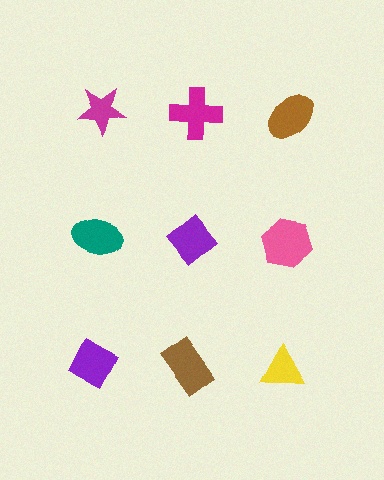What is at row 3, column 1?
A purple diamond.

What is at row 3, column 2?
A brown rectangle.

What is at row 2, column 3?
A pink hexagon.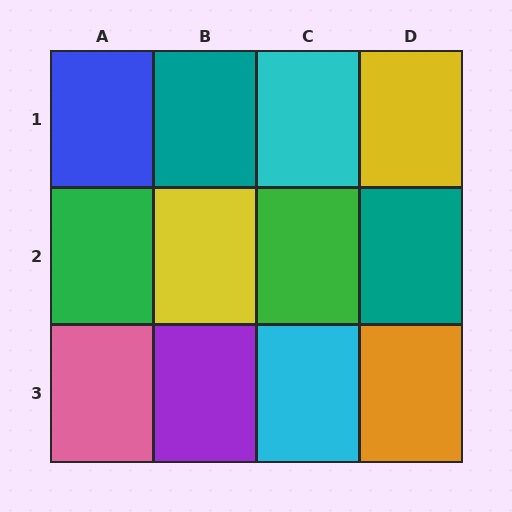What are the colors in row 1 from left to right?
Blue, teal, cyan, yellow.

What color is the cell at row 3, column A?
Pink.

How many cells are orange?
1 cell is orange.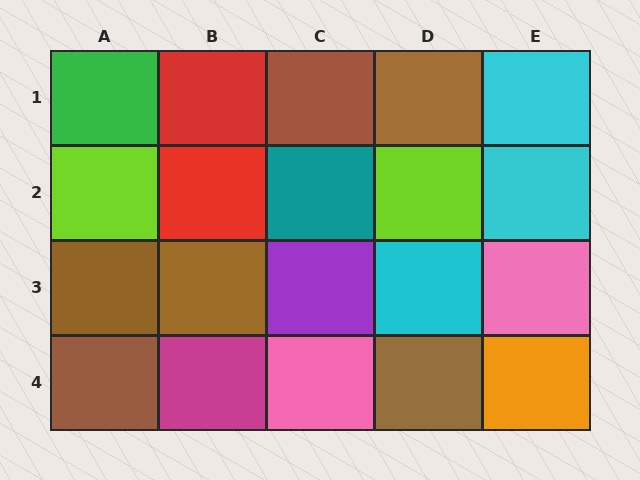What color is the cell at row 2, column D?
Lime.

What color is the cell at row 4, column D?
Brown.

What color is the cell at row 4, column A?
Brown.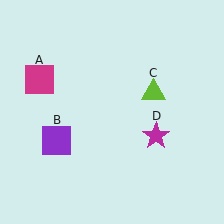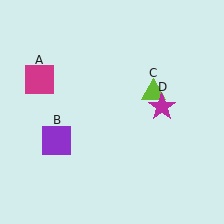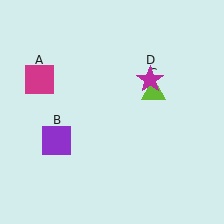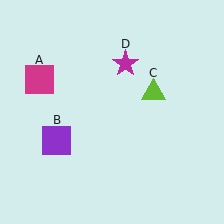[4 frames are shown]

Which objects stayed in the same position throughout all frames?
Magenta square (object A) and purple square (object B) and lime triangle (object C) remained stationary.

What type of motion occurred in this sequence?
The magenta star (object D) rotated counterclockwise around the center of the scene.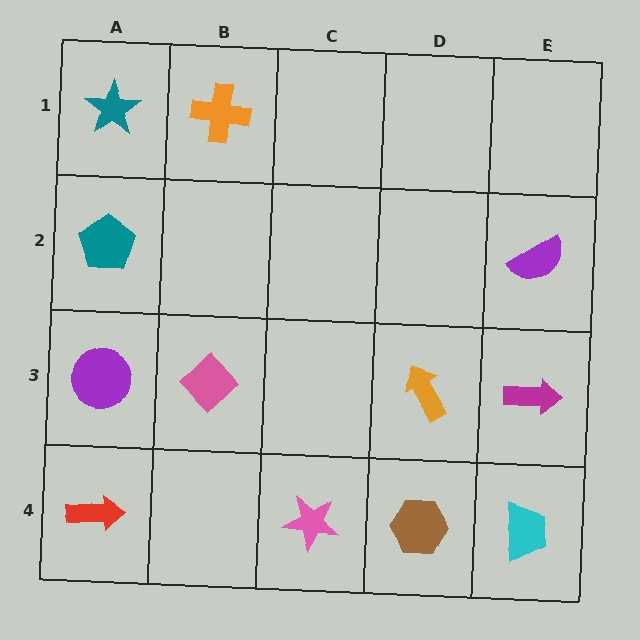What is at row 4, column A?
A red arrow.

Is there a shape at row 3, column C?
No, that cell is empty.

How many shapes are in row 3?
4 shapes.